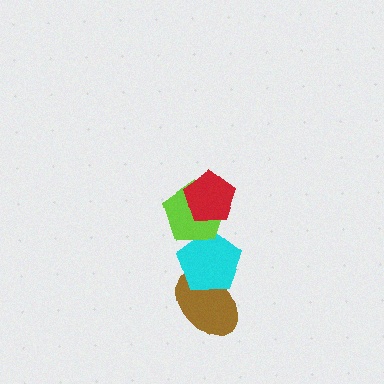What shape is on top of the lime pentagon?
The red pentagon is on top of the lime pentagon.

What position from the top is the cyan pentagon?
The cyan pentagon is 3rd from the top.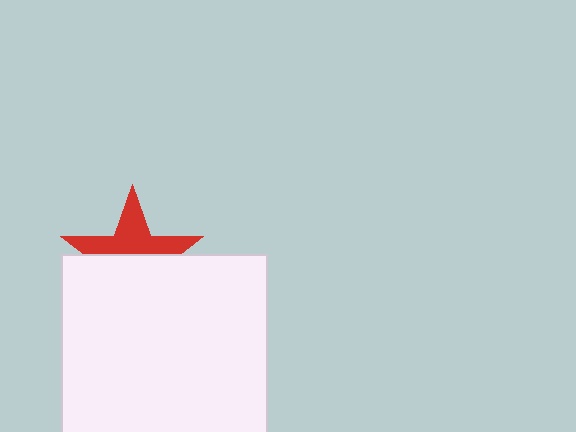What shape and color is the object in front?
The object in front is a white rectangle.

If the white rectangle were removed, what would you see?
You would see the complete red star.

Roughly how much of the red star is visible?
About half of it is visible (roughly 46%).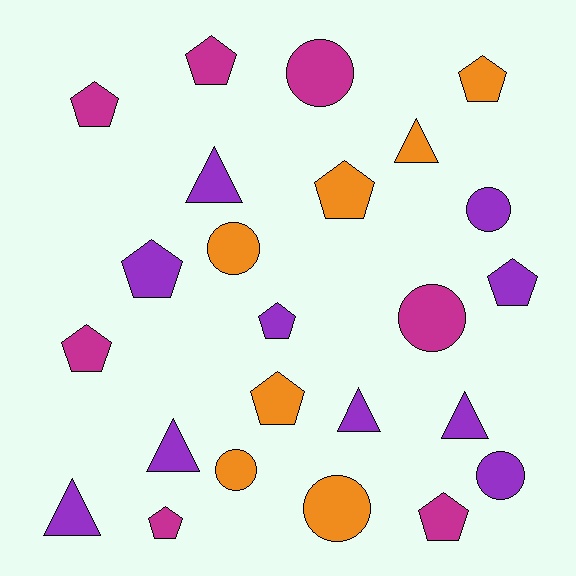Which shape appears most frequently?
Pentagon, with 11 objects.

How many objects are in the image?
There are 24 objects.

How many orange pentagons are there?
There are 3 orange pentagons.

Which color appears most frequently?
Purple, with 10 objects.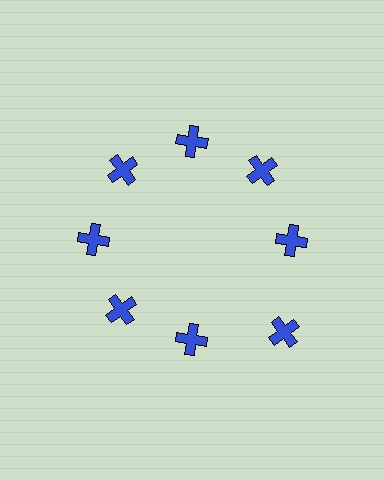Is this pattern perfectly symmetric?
No. The 8 blue crosses are arranged in a ring, but one element near the 4 o'clock position is pushed outward from the center, breaking the 8-fold rotational symmetry.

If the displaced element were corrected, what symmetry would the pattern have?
It would have 8-fold rotational symmetry — the pattern would map onto itself every 45 degrees.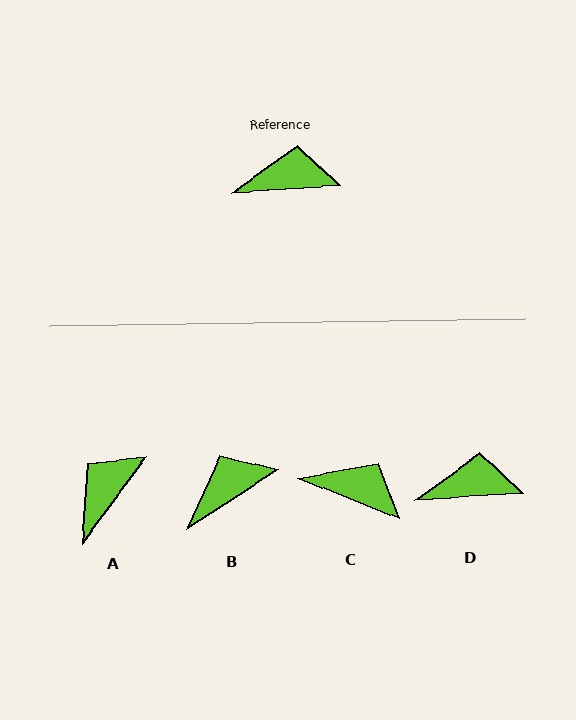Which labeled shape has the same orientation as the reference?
D.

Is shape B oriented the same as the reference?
No, it is off by about 30 degrees.